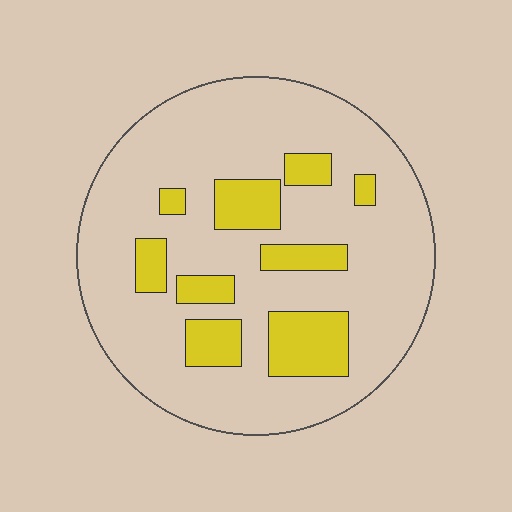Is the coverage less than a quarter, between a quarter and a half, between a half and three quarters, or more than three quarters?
Less than a quarter.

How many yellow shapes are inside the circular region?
9.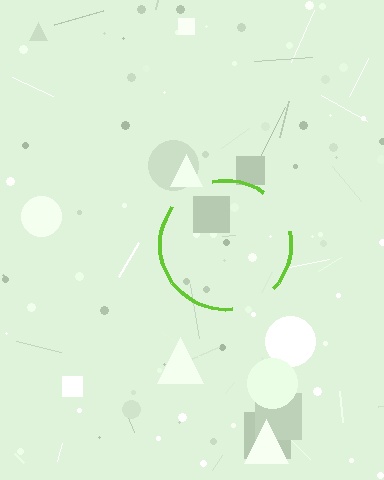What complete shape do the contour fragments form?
The contour fragments form a circle.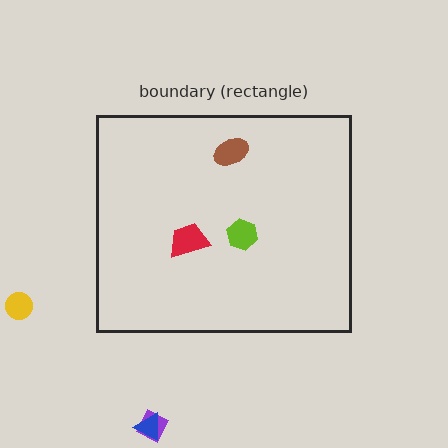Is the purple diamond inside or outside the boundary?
Outside.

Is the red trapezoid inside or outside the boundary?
Inside.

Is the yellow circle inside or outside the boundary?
Outside.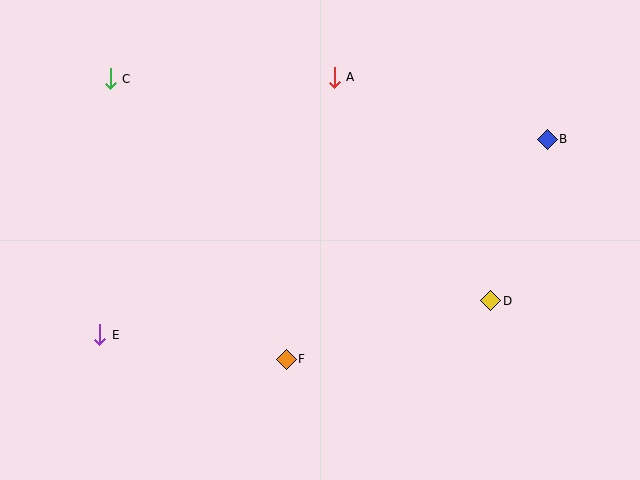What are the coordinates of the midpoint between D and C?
The midpoint between D and C is at (300, 190).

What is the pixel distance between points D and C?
The distance between D and C is 441 pixels.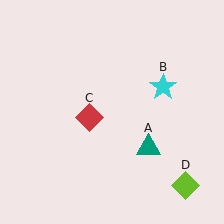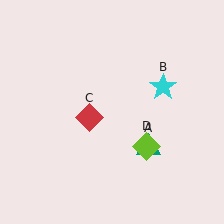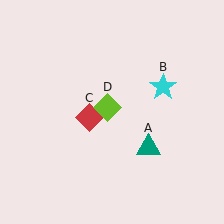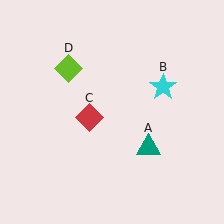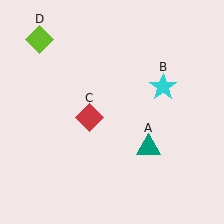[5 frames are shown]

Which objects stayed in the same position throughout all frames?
Teal triangle (object A) and cyan star (object B) and red diamond (object C) remained stationary.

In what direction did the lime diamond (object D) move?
The lime diamond (object D) moved up and to the left.